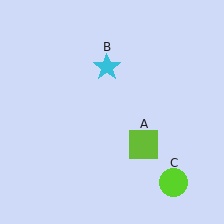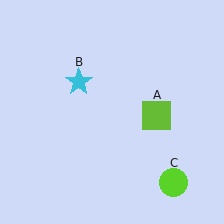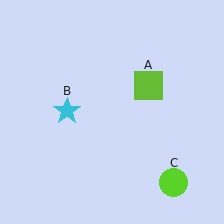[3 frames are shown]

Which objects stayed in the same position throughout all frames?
Lime circle (object C) remained stationary.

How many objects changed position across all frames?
2 objects changed position: lime square (object A), cyan star (object B).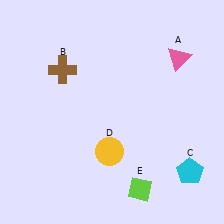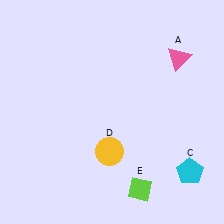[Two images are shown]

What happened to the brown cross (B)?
The brown cross (B) was removed in Image 2. It was in the top-left area of Image 1.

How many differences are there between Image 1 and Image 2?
There is 1 difference between the two images.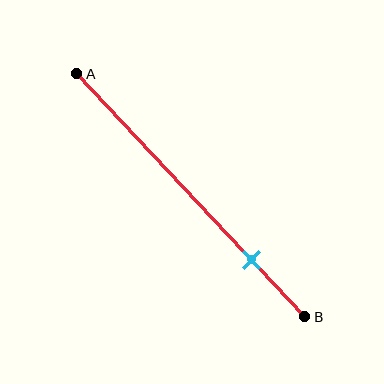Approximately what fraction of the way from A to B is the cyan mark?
The cyan mark is approximately 75% of the way from A to B.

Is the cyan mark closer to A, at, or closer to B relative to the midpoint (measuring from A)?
The cyan mark is closer to point B than the midpoint of segment AB.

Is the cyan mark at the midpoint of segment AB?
No, the mark is at about 75% from A, not at the 50% midpoint.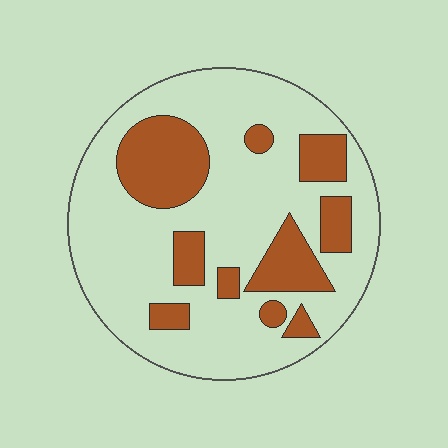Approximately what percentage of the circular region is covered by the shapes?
Approximately 25%.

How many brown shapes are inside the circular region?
10.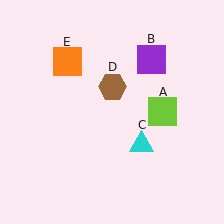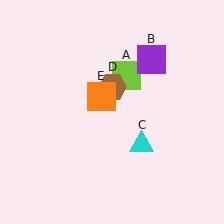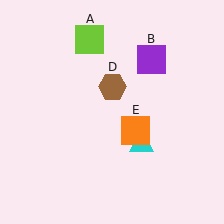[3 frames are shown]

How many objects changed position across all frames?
2 objects changed position: lime square (object A), orange square (object E).